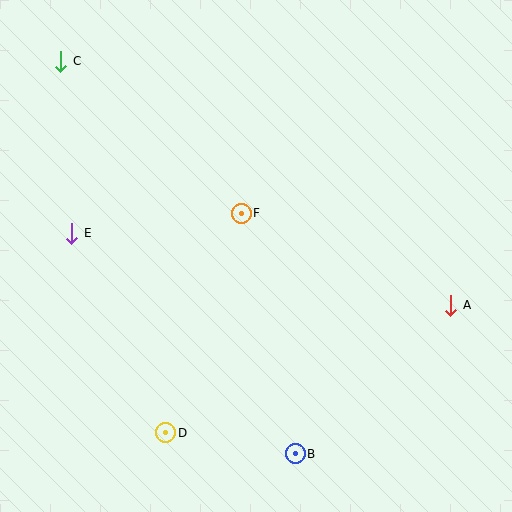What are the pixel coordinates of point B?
Point B is at (295, 454).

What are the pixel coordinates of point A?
Point A is at (451, 305).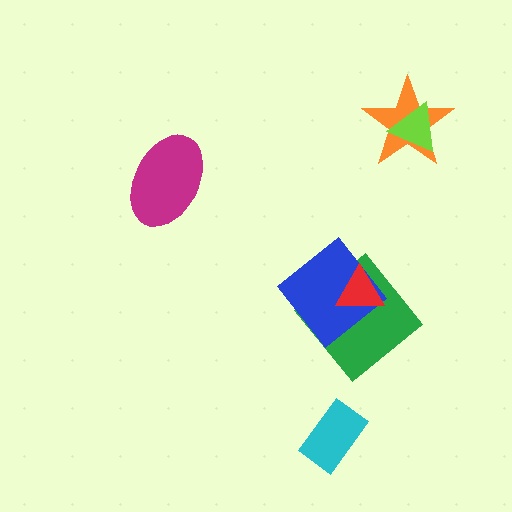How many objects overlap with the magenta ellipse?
0 objects overlap with the magenta ellipse.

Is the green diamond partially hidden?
Yes, it is partially covered by another shape.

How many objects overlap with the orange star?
1 object overlaps with the orange star.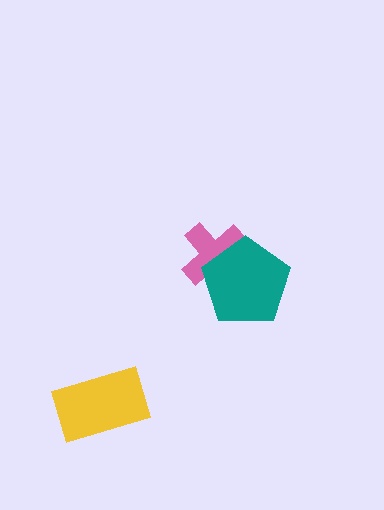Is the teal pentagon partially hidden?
No, no other shape covers it.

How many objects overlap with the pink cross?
1 object overlaps with the pink cross.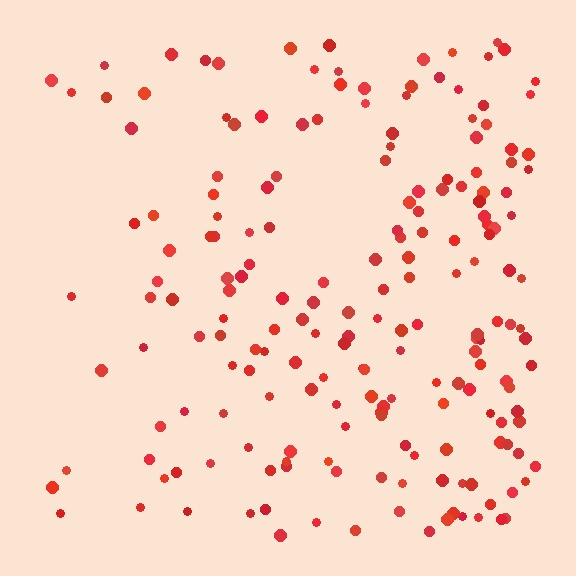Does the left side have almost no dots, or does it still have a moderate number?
Still a moderate number, just noticeably fewer than the right.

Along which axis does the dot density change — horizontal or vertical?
Horizontal.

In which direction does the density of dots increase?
From left to right, with the right side densest.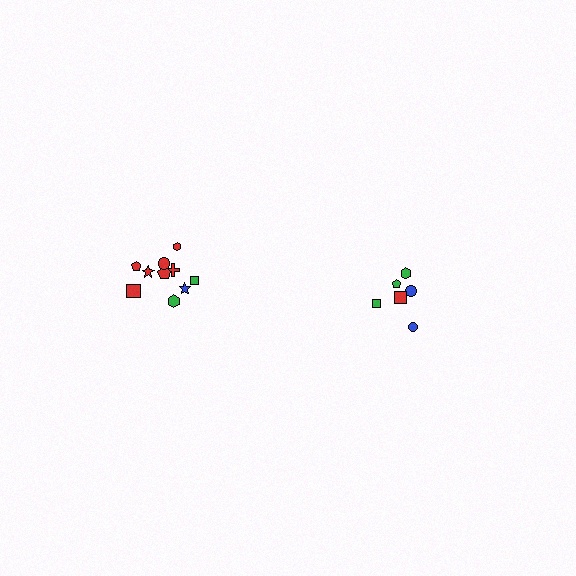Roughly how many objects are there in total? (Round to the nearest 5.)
Roughly 15 objects in total.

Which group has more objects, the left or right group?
The left group.